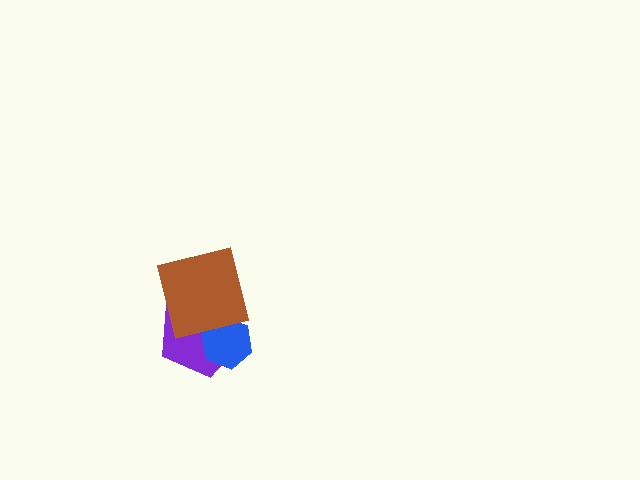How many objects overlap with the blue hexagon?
2 objects overlap with the blue hexagon.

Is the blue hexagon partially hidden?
Yes, it is partially covered by another shape.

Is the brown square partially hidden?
No, no other shape covers it.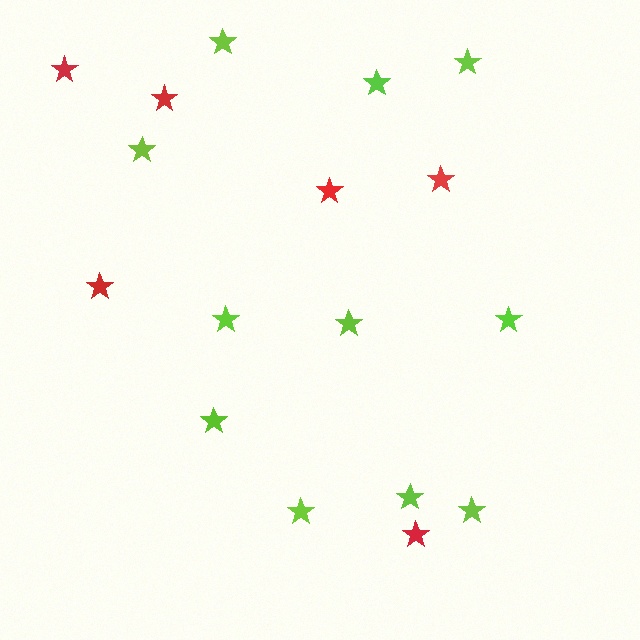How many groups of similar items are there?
There are 2 groups: one group of red stars (6) and one group of lime stars (11).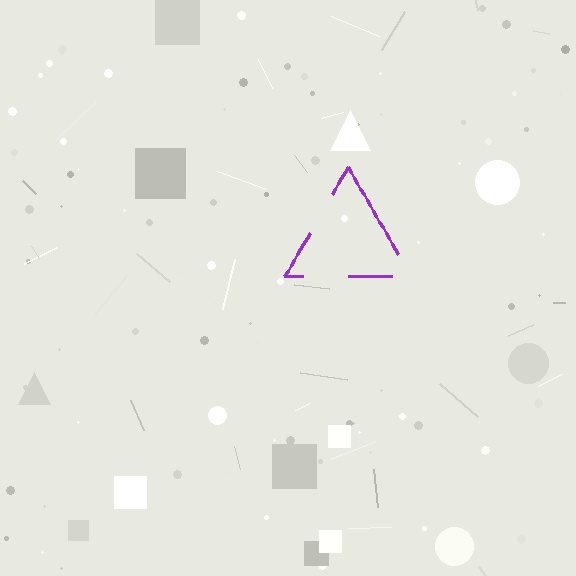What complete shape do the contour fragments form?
The contour fragments form a triangle.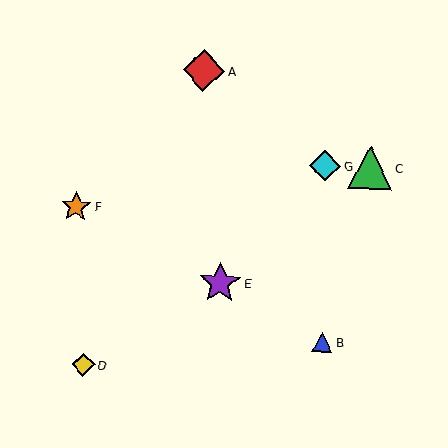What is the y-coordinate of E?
Object E is at y≈283.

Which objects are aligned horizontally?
Objects C, G are aligned horizontally.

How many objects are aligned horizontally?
2 objects (C, G) are aligned horizontally.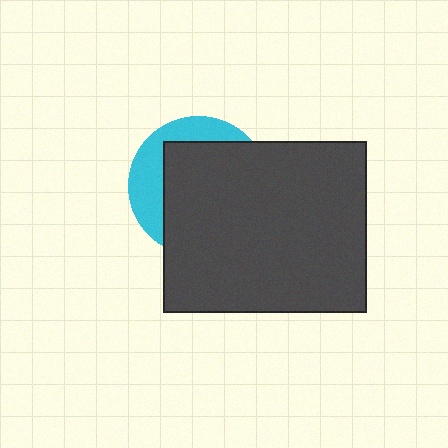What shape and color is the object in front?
The object in front is a dark gray rectangle.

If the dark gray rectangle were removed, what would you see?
You would see the complete cyan circle.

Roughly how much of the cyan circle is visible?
A small part of it is visible (roughly 31%).